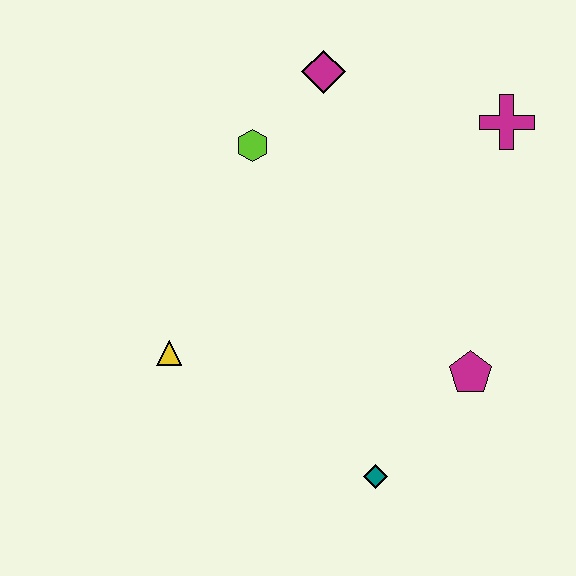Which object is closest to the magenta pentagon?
The teal diamond is closest to the magenta pentagon.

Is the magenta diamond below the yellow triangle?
No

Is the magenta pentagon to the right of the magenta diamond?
Yes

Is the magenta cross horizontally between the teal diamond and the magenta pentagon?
No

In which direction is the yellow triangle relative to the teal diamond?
The yellow triangle is to the left of the teal diamond.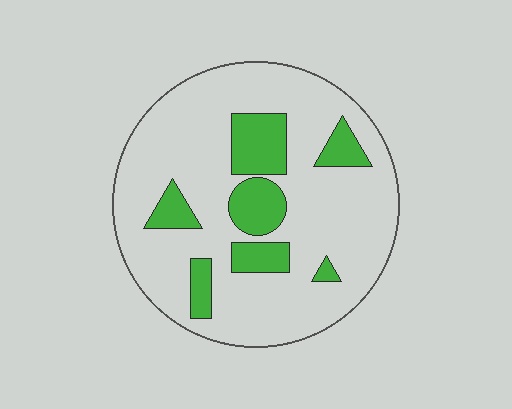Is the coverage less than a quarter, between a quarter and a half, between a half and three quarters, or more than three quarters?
Less than a quarter.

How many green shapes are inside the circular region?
7.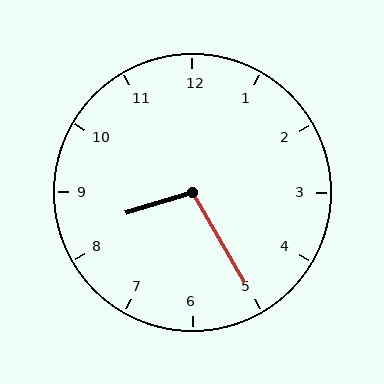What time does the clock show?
8:25.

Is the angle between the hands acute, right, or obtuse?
It is obtuse.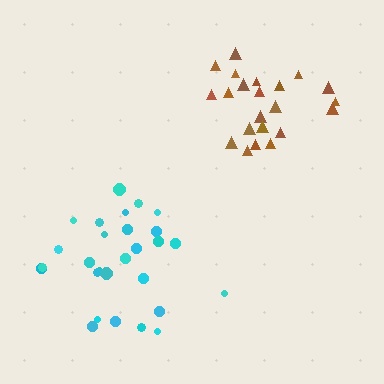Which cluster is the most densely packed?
Brown.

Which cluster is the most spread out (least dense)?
Cyan.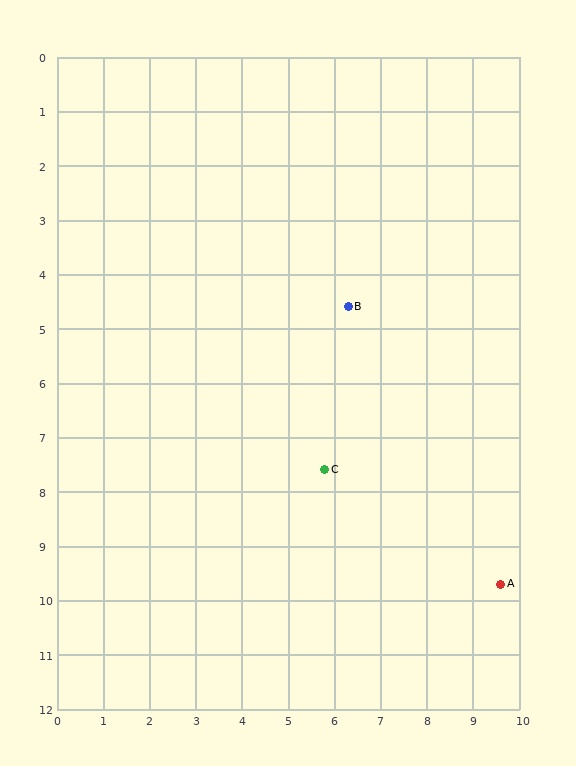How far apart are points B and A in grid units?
Points B and A are about 6.1 grid units apart.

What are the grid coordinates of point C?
Point C is at approximately (5.8, 7.6).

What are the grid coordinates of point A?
Point A is at approximately (9.6, 9.7).